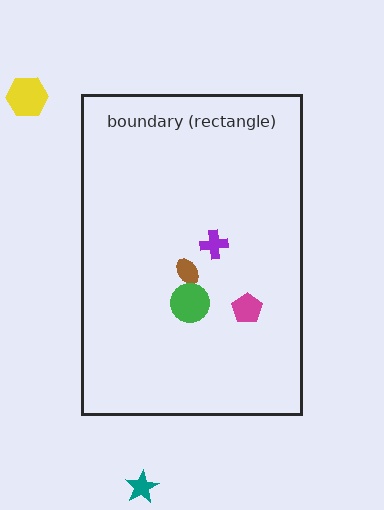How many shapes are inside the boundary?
4 inside, 2 outside.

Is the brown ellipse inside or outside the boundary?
Inside.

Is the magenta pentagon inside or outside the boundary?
Inside.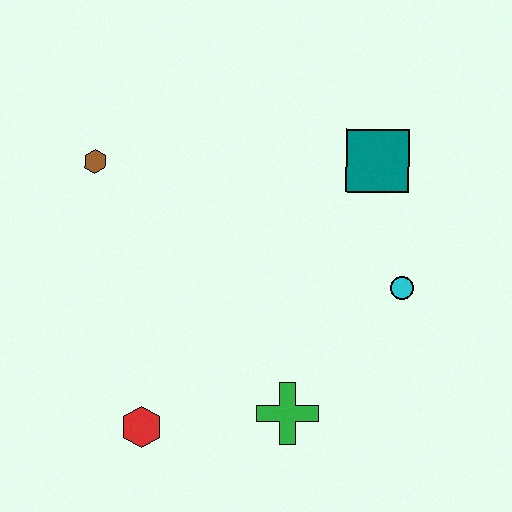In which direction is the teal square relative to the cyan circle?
The teal square is above the cyan circle.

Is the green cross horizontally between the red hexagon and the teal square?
Yes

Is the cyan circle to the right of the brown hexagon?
Yes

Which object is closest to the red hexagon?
The green cross is closest to the red hexagon.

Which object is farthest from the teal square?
The red hexagon is farthest from the teal square.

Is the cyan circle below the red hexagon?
No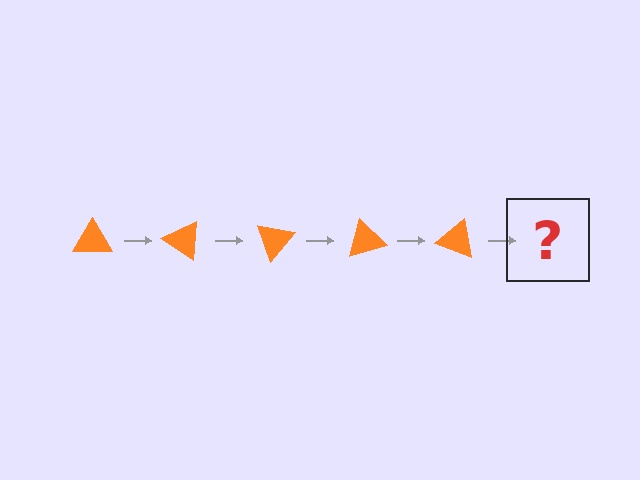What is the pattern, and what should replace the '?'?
The pattern is that the triangle rotates 35 degrees each step. The '?' should be an orange triangle rotated 175 degrees.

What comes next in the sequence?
The next element should be an orange triangle rotated 175 degrees.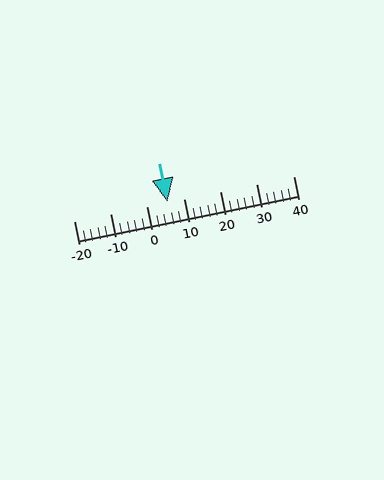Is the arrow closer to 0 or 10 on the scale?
The arrow is closer to 10.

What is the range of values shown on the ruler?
The ruler shows values from -20 to 40.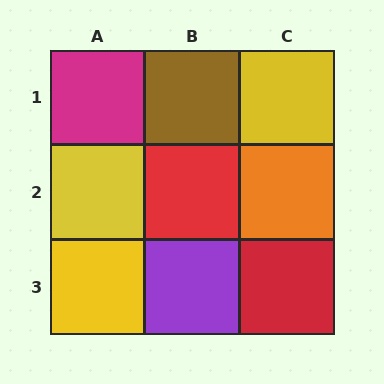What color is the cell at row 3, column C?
Red.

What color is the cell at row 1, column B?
Brown.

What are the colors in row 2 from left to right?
Yellow, red, orange.